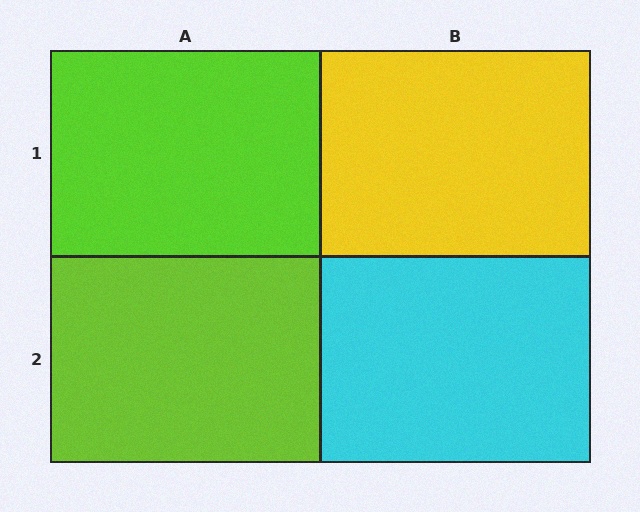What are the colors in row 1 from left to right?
Lime, yellow.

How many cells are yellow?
1 cell is yellow.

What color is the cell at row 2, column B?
Cyan.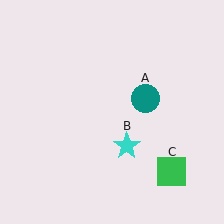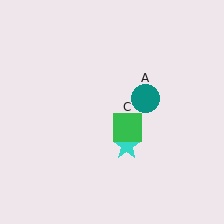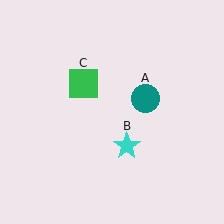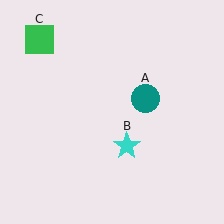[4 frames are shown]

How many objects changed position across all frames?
1 object changed position: green square (object C).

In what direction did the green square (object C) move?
The green square (object C) moved up and to the left.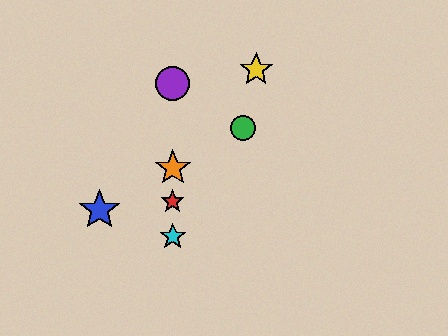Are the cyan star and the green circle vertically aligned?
No, the cyan star is at x≈173 and the green circle is at x≈243.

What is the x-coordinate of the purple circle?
The purple circle is at x≈173.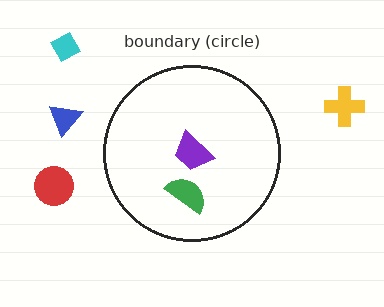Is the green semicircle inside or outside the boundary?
Inside.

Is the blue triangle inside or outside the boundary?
Outside.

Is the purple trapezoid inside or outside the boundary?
Inside.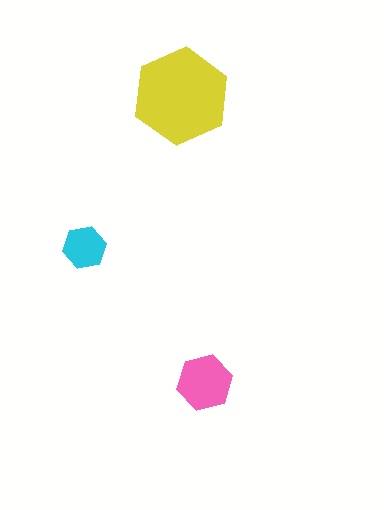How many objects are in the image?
There are 3 objects in the image.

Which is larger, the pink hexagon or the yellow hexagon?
The yellow one.